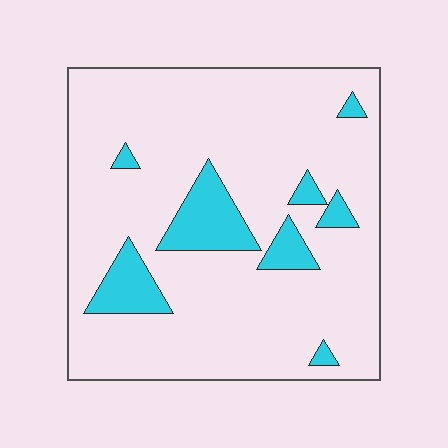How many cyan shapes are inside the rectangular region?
8.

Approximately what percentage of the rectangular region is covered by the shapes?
Approximately 15%.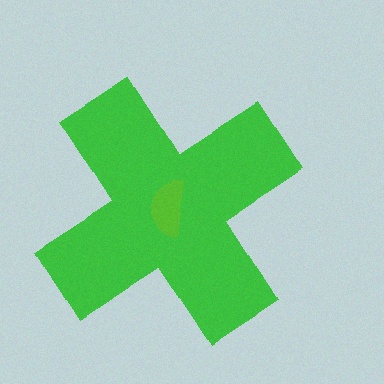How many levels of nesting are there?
2.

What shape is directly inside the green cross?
The lime semicircle.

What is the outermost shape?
The green cross.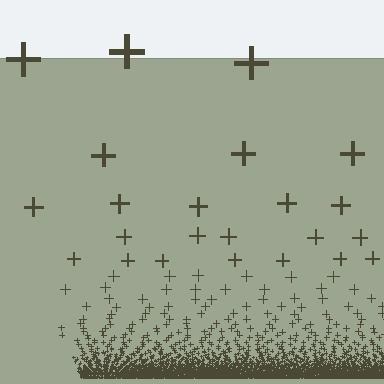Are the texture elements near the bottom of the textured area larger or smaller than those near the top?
Smaller. The gradient is inverted — elements near the bottom are smaller and denser.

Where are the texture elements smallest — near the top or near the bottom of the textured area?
Near the bottom.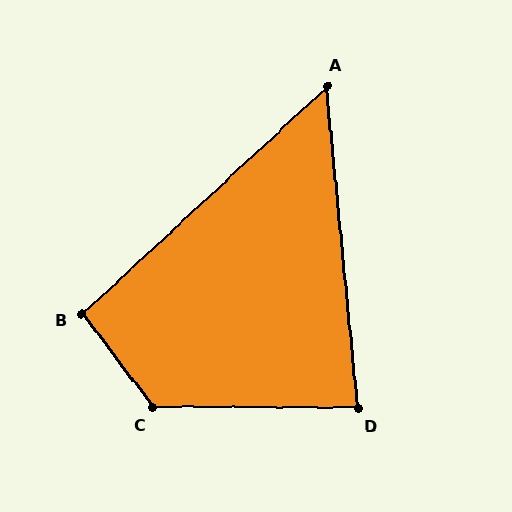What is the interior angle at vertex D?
Approximately 84 degrees (acute).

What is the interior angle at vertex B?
Approximately 96 degrees (obtuse).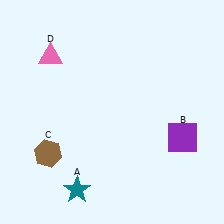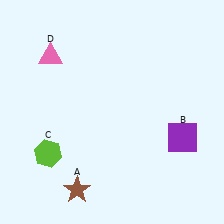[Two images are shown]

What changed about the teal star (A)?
In Image 1, A is teal. In Image 2, it changed to brown.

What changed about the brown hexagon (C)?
In Image 1, C is brown. In Image 2, it changed to lime.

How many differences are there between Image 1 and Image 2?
There are 2 differences between the two images.